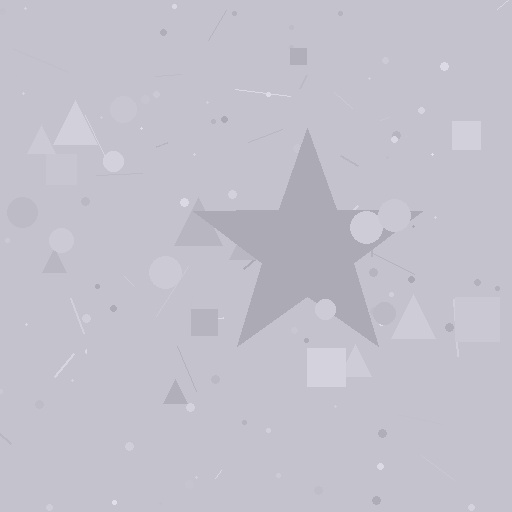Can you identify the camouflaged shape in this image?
The camouflaged shape is a star.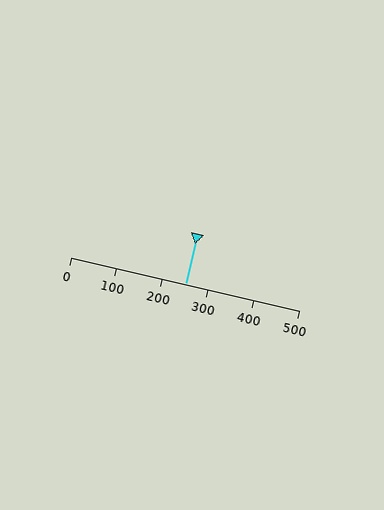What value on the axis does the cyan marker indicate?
The marker indicates approximately 250.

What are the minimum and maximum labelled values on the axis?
The axis runs from 0 to 500.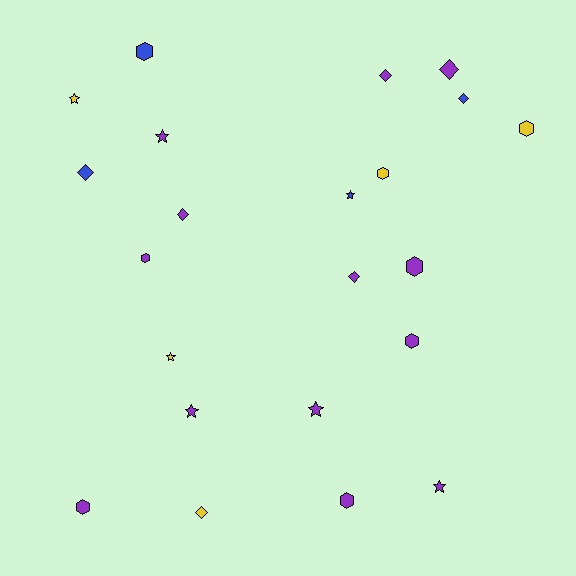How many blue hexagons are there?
There is 1 blue hexagon.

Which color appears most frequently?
Purple, with 13 objects.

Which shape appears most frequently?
Hexagon, with 8 objects.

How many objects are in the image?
There are 22 objects.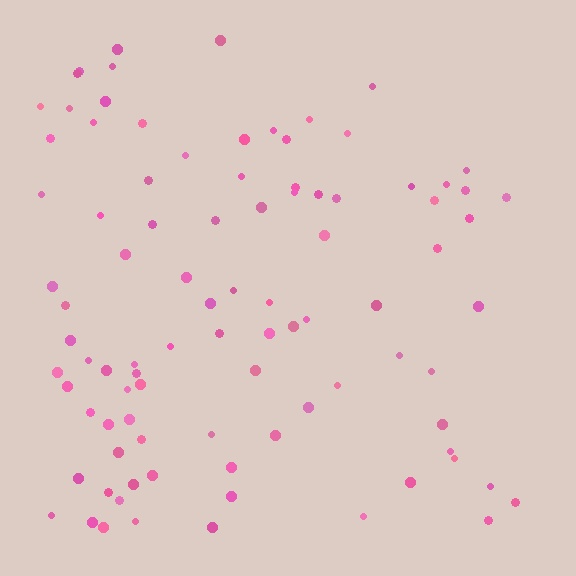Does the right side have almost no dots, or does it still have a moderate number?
Still a moderate number, just noticeably fewer than the left.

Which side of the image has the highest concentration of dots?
The left.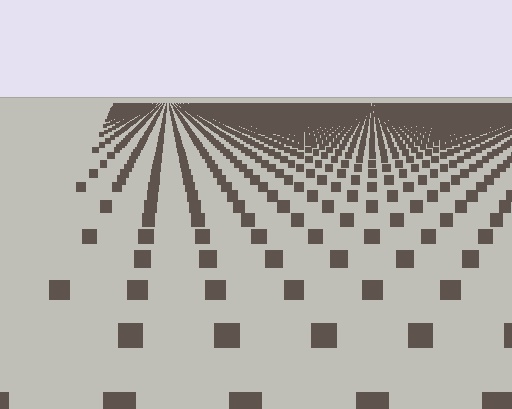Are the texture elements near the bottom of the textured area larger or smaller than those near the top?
Larger. Near the bottom, elements are closer to the viewer and appear at a bigger on-screen size.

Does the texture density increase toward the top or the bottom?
Density increases toward the top.